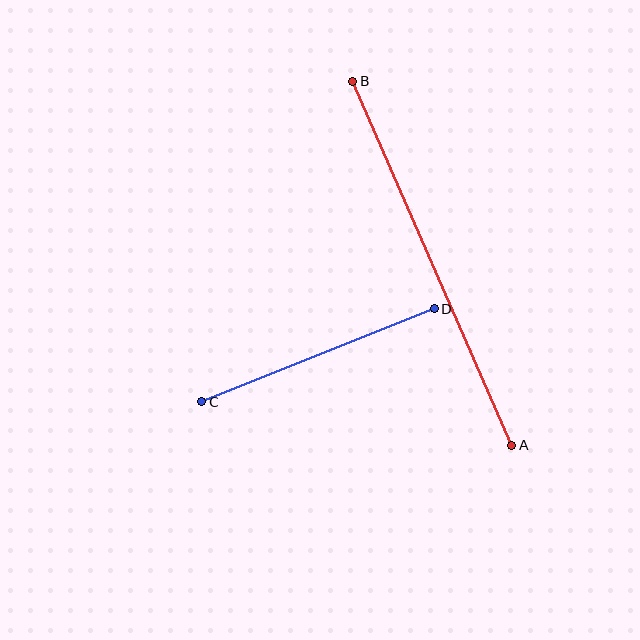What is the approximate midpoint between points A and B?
The midpoint is at approximately (432, 263) pixels.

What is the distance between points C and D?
The distance is approximately 250 pixels.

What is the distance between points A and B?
The distance is approximately 397 pixels.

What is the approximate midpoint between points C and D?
The midpoint is at approximately (318, 355) pixels.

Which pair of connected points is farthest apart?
Points A and B are farthest apart.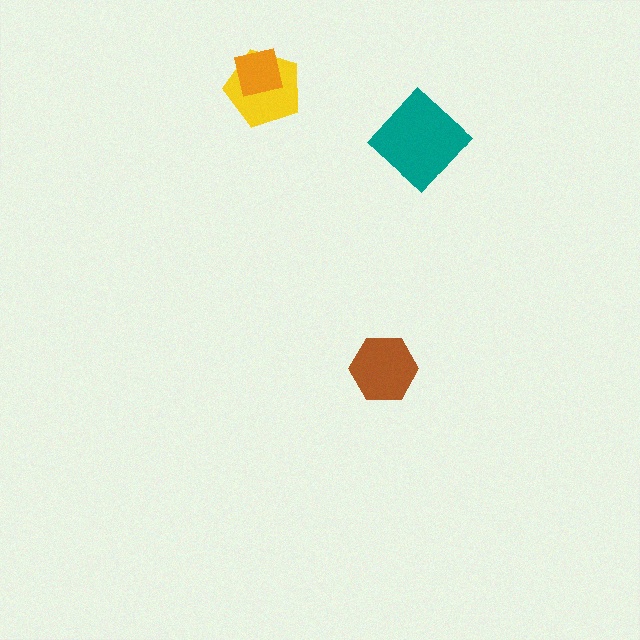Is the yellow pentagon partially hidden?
Yes, it is partially covered by another shape.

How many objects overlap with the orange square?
1 object overlaps with the orange square.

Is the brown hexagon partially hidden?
No, no other shape covers it.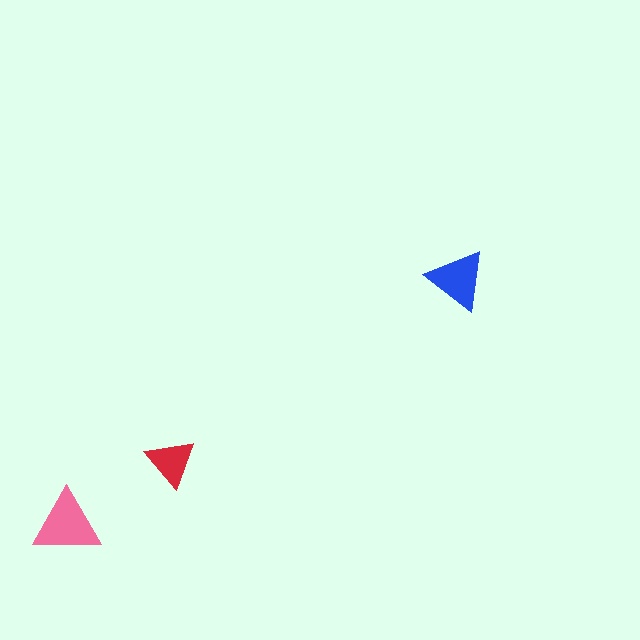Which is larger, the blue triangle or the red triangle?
The blue one.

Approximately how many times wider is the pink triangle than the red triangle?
About 1.5 times wider.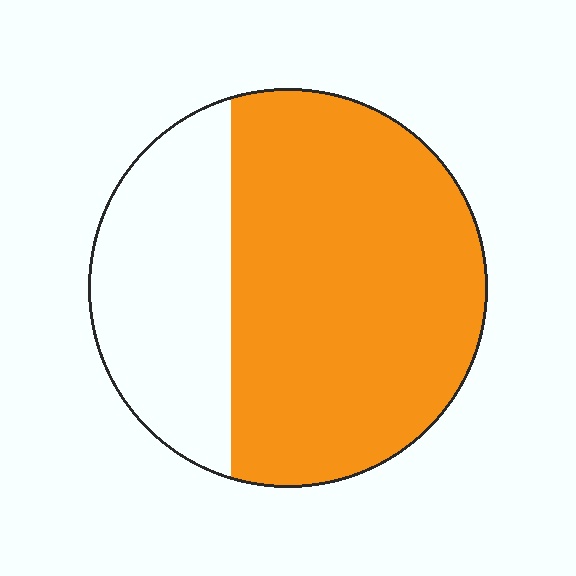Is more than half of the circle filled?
Yes.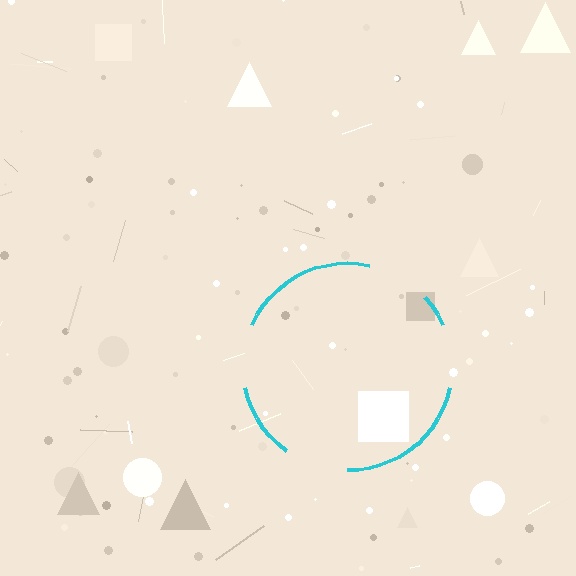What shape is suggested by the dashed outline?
The dashed outline suggests a circle.